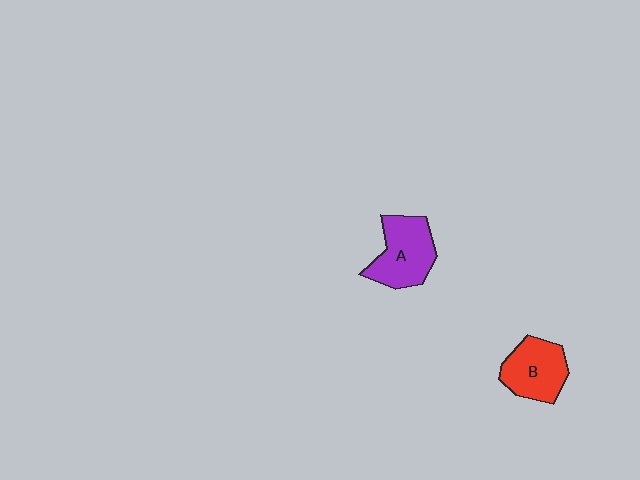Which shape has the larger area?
Shape A (purple).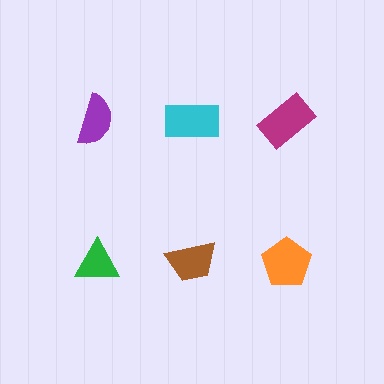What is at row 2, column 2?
A brown trapezoid.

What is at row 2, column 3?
An orange pentagon.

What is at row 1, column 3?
A magenta rectangle.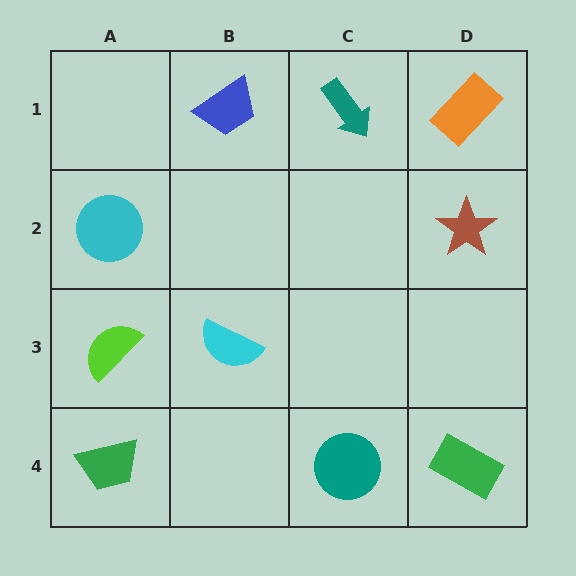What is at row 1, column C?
A teal arrow.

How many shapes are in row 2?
2 shapes.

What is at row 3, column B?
A cyan semicircle.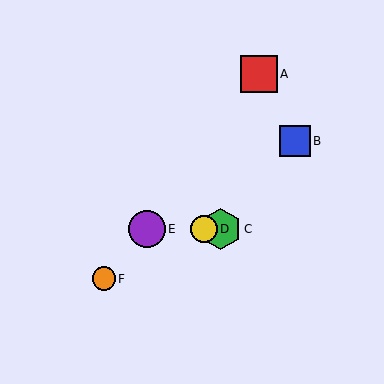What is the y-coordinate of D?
Object D is at y≈229.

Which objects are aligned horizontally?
Objects C, D, E are aligned horizontally.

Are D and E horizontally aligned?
Yes, both are at y≈229.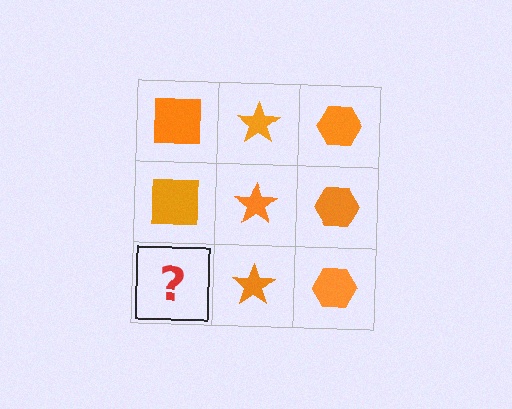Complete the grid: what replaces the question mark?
The question mark should be replaced with an orange square.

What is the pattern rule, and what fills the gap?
The rule is that each column has a consistent shape. The gap should be filled with an orange square.